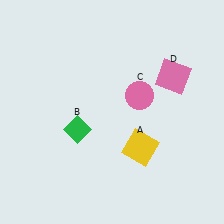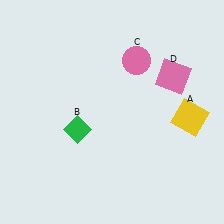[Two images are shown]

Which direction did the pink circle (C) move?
The pink circle (C) moved up.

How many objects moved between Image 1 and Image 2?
2 objects moved between the two images.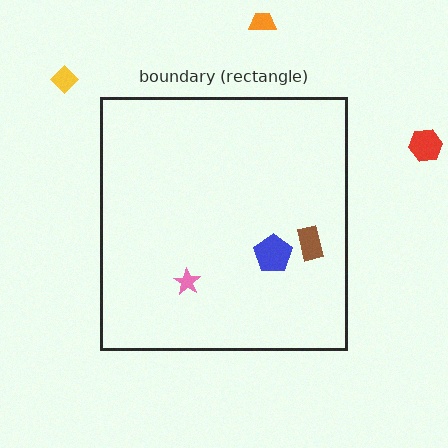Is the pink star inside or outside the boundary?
Inside.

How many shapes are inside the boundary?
3 inside, 3 outside.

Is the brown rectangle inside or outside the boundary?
Inside.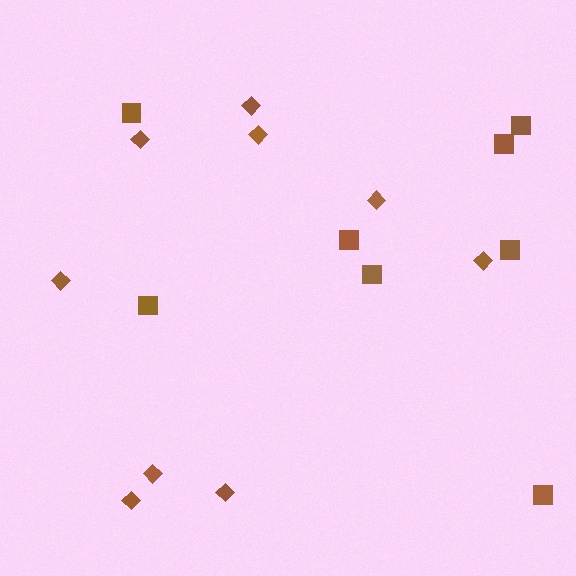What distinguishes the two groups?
There are 2 groups: one group of diamonds (9) and one group of squares (8).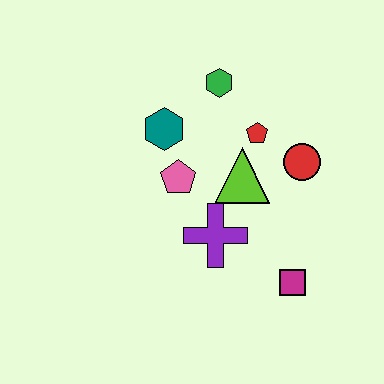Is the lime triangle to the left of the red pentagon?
Yes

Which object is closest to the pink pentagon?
The teal hexagon is closest to the pink pentagon.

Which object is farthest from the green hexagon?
The magenta square is farthest from the green hexagon.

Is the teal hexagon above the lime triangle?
Yes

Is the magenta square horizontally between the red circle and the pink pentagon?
Yes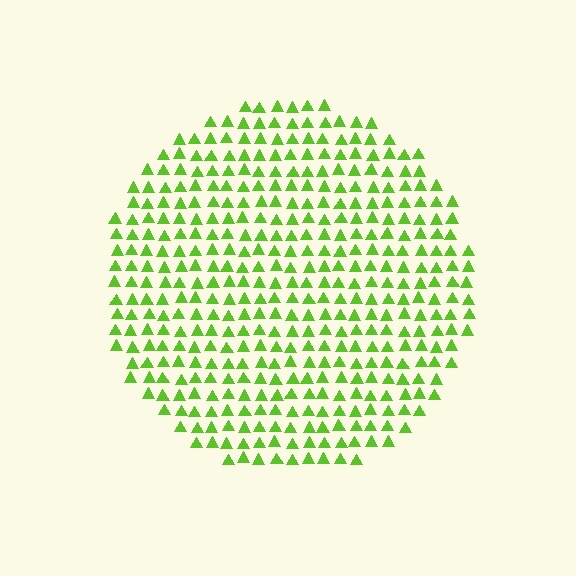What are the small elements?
The small elements are triangles.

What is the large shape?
The large shape is a circle.